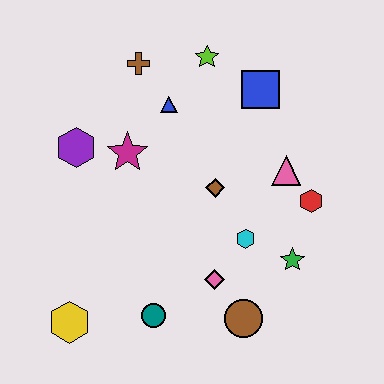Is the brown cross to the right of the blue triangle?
No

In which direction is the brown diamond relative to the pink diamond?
The brown diamond is above the pink diamond.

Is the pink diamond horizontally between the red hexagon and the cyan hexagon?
No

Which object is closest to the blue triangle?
The brown cross is closest to the blue triangle.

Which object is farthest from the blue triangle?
The yellow hexagon is farthest from the blue triangle.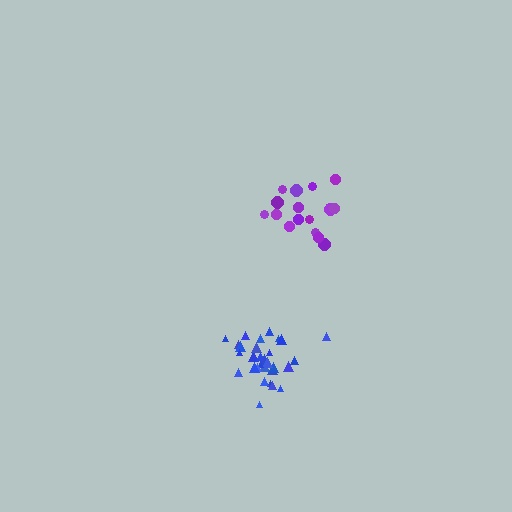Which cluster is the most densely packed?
Blue.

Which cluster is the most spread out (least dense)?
Purple.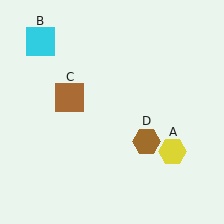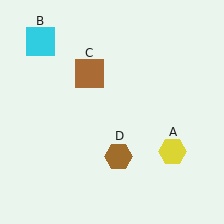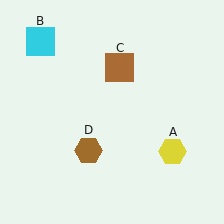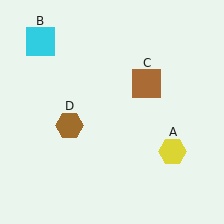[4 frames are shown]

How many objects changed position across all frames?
2 objects changed position: brown square (object C), brown hexagon (object D).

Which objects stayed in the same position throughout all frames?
Yellow hexagon (object A) and cyan square (object B) remained stationary.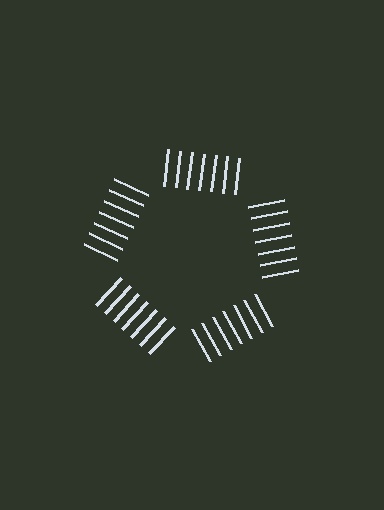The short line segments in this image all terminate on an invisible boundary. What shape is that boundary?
An illusory pentagon — the line segments terminate on its edges but no continuous stroke is drawn.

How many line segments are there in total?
35 — 7 along each of the 5 edges.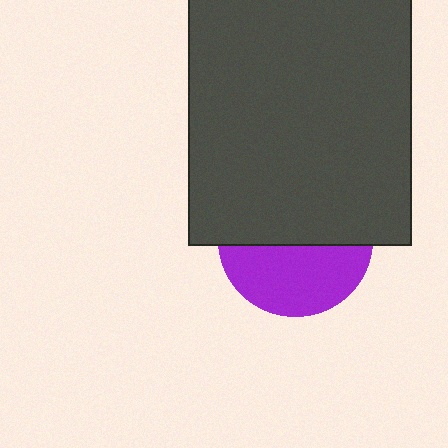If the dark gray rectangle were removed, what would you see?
You would see the complete purple circle.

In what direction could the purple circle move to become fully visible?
The purple circle could move down. That would shift it out from behind the dark gray rectangle entirely.